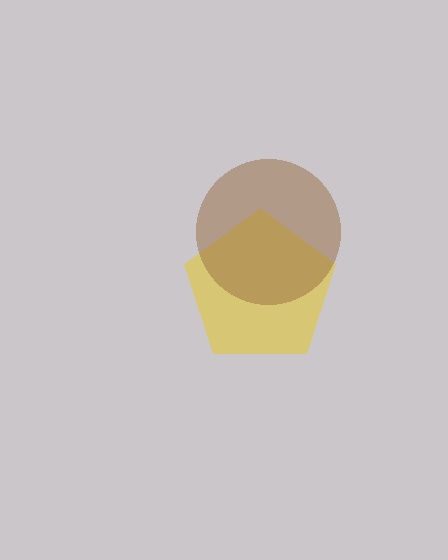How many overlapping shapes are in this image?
There are 2 overlapping shapes in the image.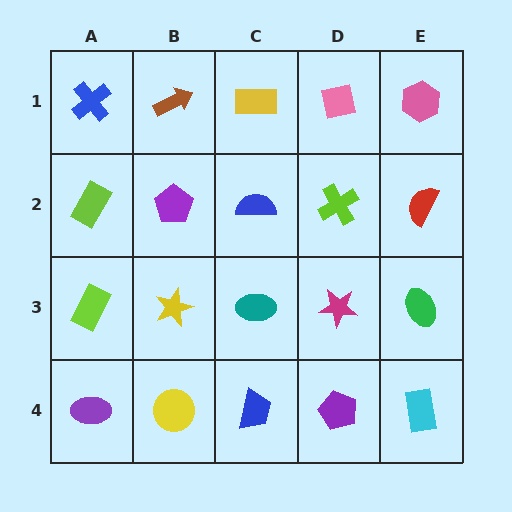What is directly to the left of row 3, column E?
A magenta star.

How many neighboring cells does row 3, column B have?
4.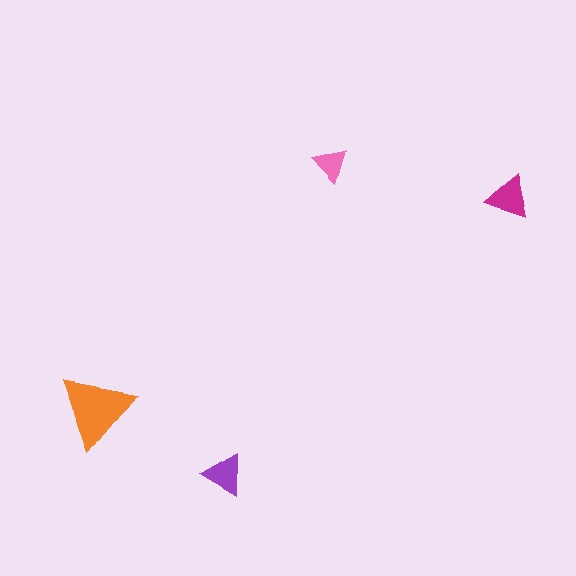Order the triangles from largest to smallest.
the orange one, the magenta one, the purple one, the pink one.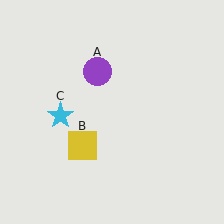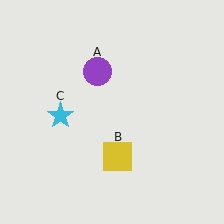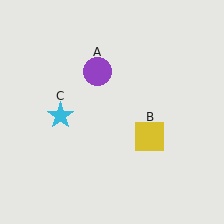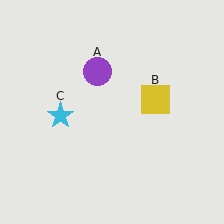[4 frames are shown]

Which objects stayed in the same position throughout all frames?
Purple circle (object A) and cyan star (object C) remained stationary.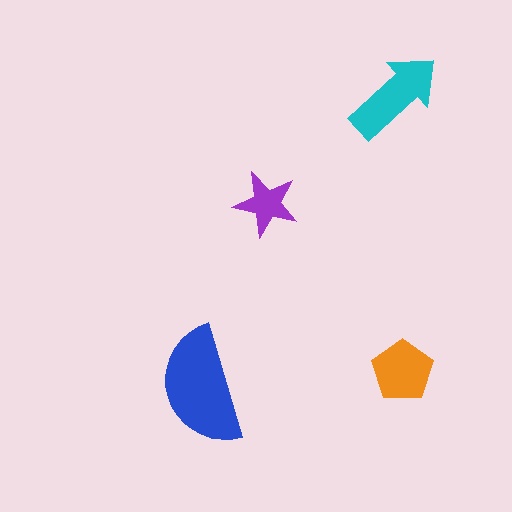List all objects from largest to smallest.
The blue semicircle, the cyan arrow, the orange pentagon, the purple star.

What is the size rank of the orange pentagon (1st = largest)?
3rd.